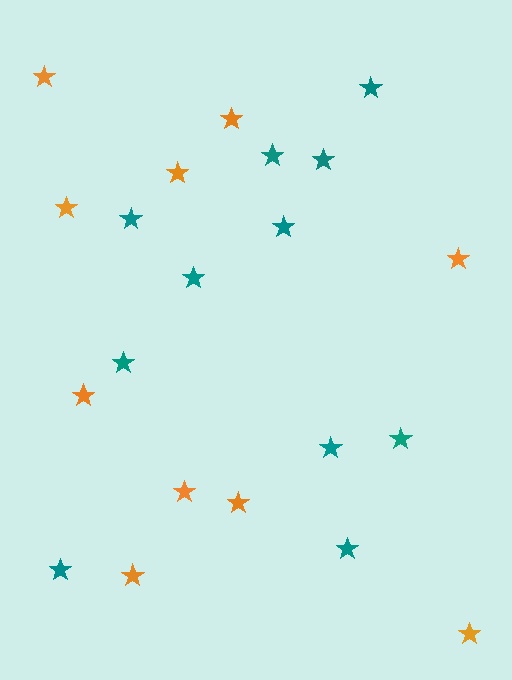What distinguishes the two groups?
There are 2 groups: one group of orange stars (10) and one group of teal stars (11).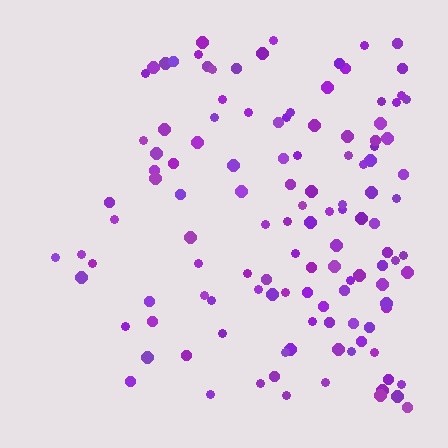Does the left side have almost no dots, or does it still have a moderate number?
Still a moderate number, just noticeably fewer than the right.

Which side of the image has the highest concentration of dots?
The right.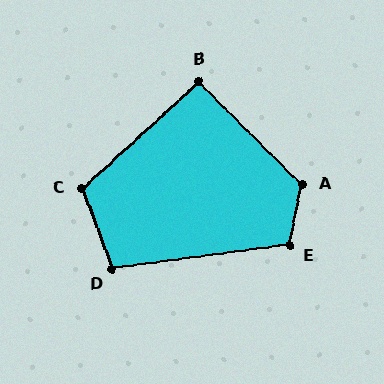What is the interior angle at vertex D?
Approximately 103 degrees (obtuse).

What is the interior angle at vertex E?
Approximately 110 degrees (obtuse).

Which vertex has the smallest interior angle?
B, at approximately 93 degrees.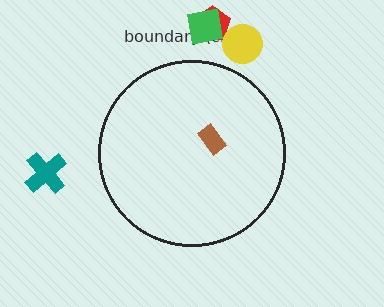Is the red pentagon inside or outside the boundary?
Outside.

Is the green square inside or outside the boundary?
Outside.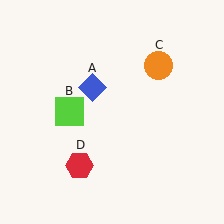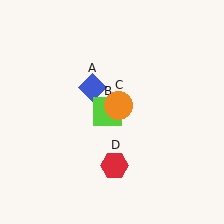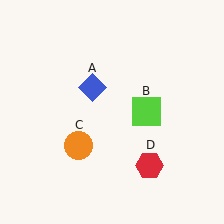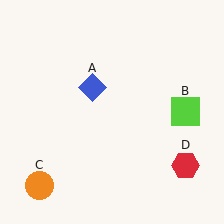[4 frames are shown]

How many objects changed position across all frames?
3 objects changed position: lime square (object B), orange circle (object C), red hexagon (object D).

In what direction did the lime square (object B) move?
The lime square (object B) moved right.